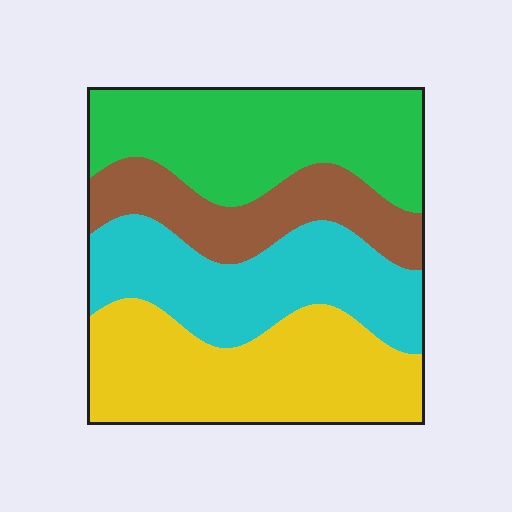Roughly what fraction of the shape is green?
Green covers 28% of the shape.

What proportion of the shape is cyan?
Cyan covers around 25% of the shape.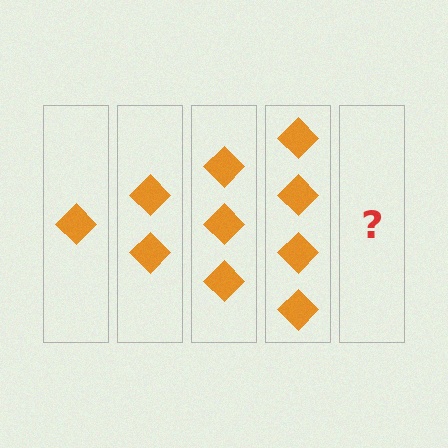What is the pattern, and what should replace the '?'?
The pattern is that each step adds one more diamond. The '?' should be 5 diamonds.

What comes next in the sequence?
The next element should be 5 diamonds.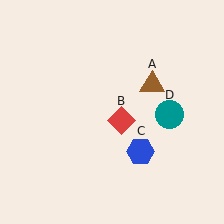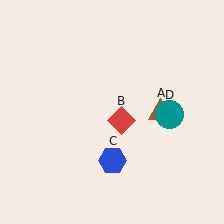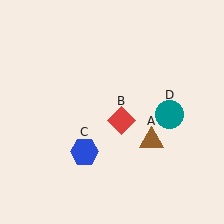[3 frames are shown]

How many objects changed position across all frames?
2 objects changed position: brown triangle (object A), blue hexagon (object C).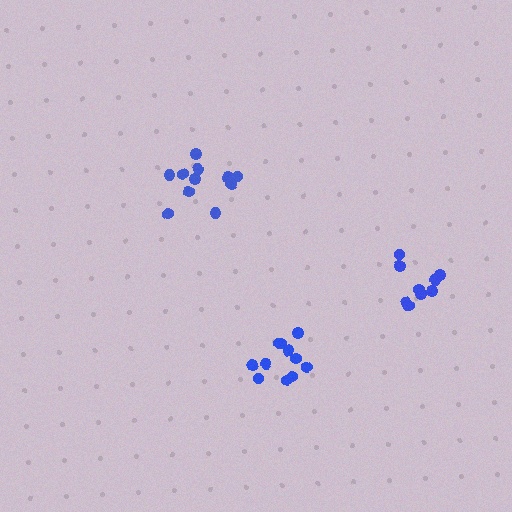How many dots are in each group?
Group 1: 11 dots, Group 2: 9 dots, Group 3: 11 dots (31 total).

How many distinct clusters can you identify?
There are 3 distinct clusters.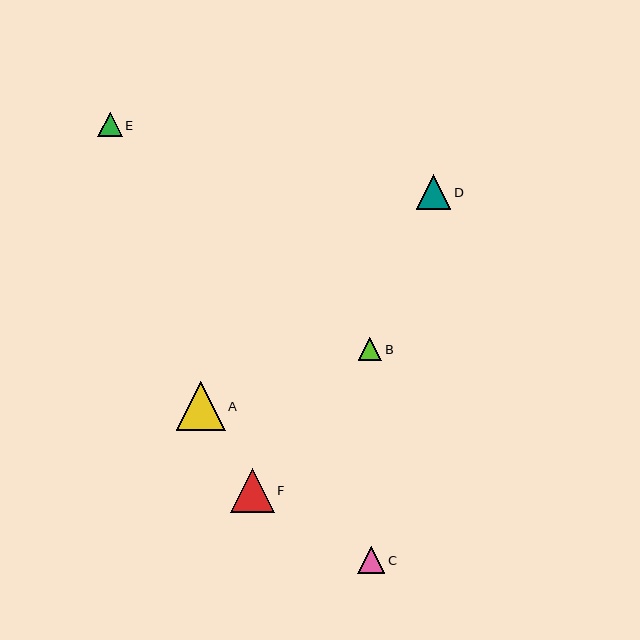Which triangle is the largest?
Triangle A is the largest with a size of approximately 49 pixels.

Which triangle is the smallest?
Triangle B is the smallest with a size of approximately 24 pixels.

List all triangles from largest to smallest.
From largest to smallest: A, F, D, C, E, B.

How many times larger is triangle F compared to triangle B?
Triangle F is approximately 1.8 times the size of triangle B.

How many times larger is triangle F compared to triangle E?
Triangle F is approximately 1.8 times the size of triangle E.